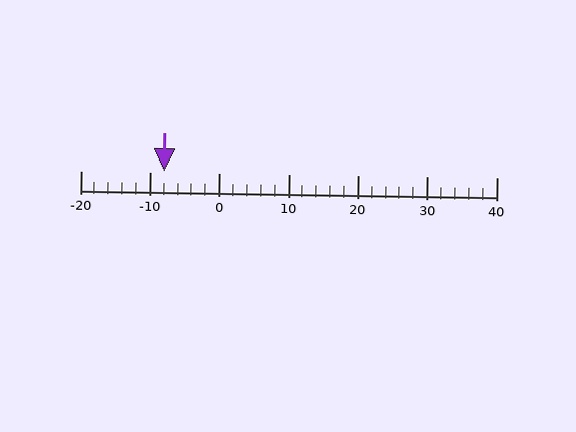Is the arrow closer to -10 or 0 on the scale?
The arrow is closer to -10.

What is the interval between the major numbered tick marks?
The major tick marks are spaced 10 units apart.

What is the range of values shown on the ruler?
The ruler shows values from -20 to 40.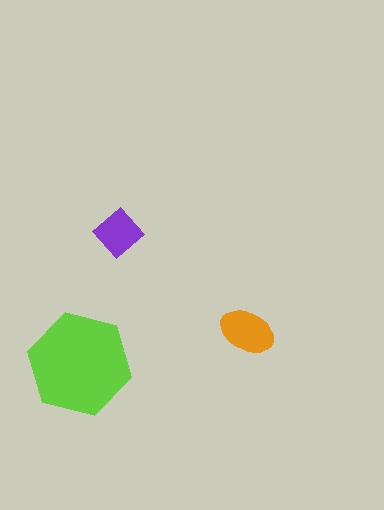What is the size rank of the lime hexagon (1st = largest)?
1st.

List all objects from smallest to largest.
The purple diamond, the orange ellipse, the lime hexagon.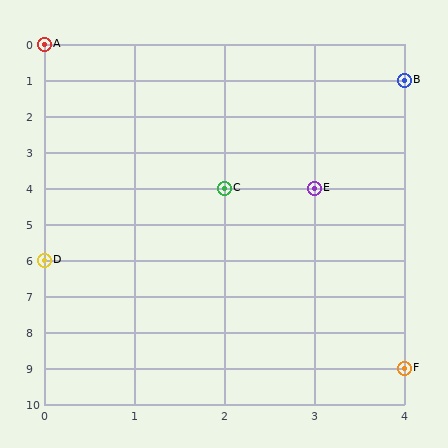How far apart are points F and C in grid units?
Points F and C are 2 columns and 5 rows apart (about 5.4 grid units diagonally).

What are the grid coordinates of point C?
Point C is at grid coordinates (2, 4).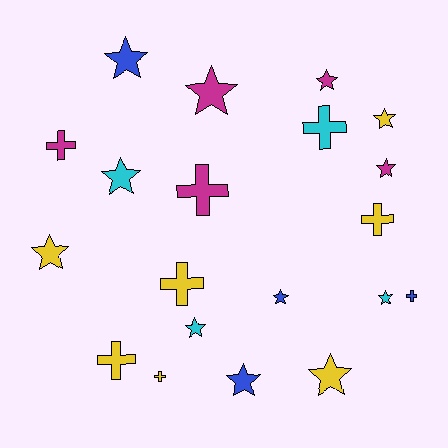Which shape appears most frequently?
Star, with 12 objects.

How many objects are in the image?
There are 20 objects.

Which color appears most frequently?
Yellow, with 7 objects.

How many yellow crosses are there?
There are 4 yellow crosses.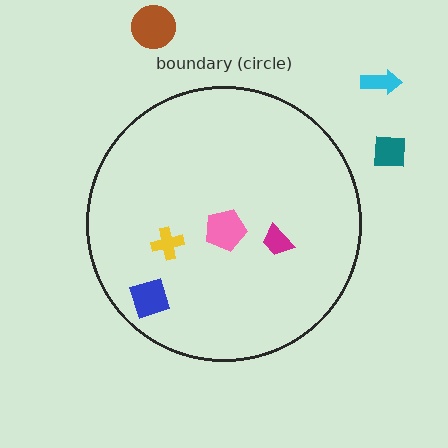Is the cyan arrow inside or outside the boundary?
Outside.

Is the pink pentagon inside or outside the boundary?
Inside.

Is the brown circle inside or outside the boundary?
Outside.